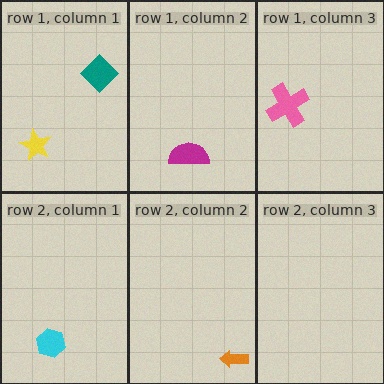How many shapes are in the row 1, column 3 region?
1.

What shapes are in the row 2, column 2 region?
The orange arrow.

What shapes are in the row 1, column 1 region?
The teal diamond, the yellow star.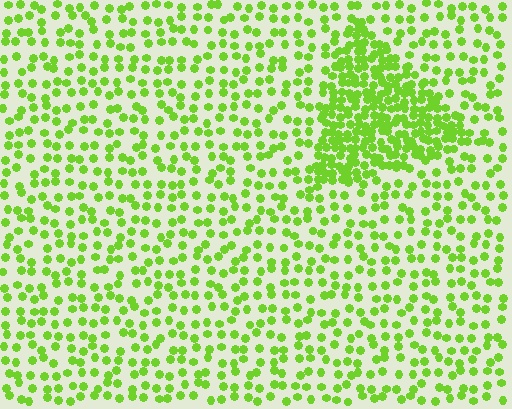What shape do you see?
I see a triangle.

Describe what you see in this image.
The image contains small lime elements arranged at two different densities. A triangle-shaped region is visible where the elements are more densely packed than the surrounding area.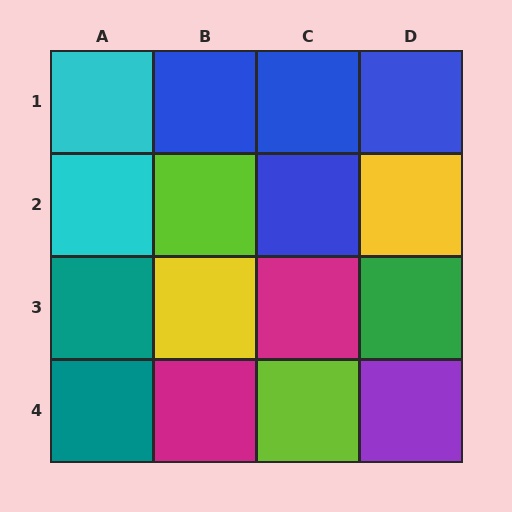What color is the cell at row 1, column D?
Blue.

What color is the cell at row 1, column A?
Cyan.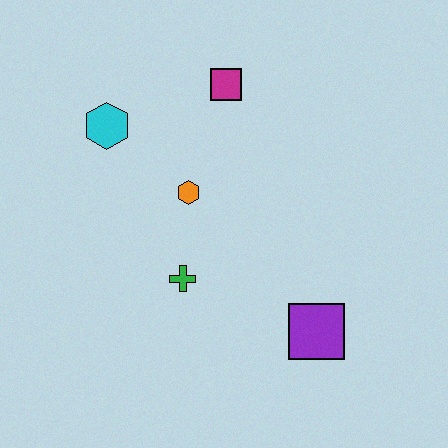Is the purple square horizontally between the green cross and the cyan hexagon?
No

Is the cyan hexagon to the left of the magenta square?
Yes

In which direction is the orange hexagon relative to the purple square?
The orange hexagon is above the purple square.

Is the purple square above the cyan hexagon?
No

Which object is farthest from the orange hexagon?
The purple square is farthest from the orange hexagon.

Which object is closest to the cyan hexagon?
The orange hexagon is closest to the cyan hexagon.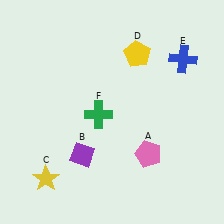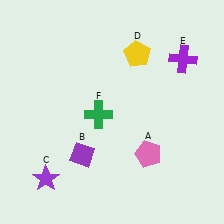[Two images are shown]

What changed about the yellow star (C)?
In Image 1, C is yellow. In Image 2, it changed to purple.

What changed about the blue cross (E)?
In Image 1, E is blue. In Image 2, it changed to purple.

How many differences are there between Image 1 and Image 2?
There are 2 differences between the two images.